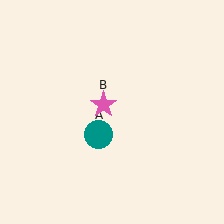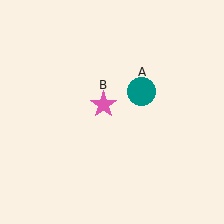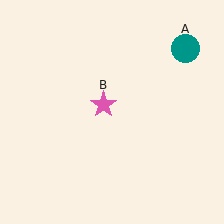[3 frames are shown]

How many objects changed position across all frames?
1 object changed position: teal circle (object A).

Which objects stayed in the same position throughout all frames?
Pink star (object B) remained stationary.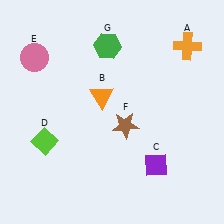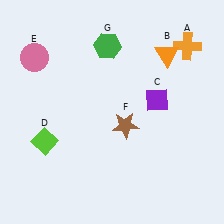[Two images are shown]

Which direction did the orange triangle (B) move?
The orange triangle (B) moved right.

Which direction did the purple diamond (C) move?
The purple diamond (C) moved up.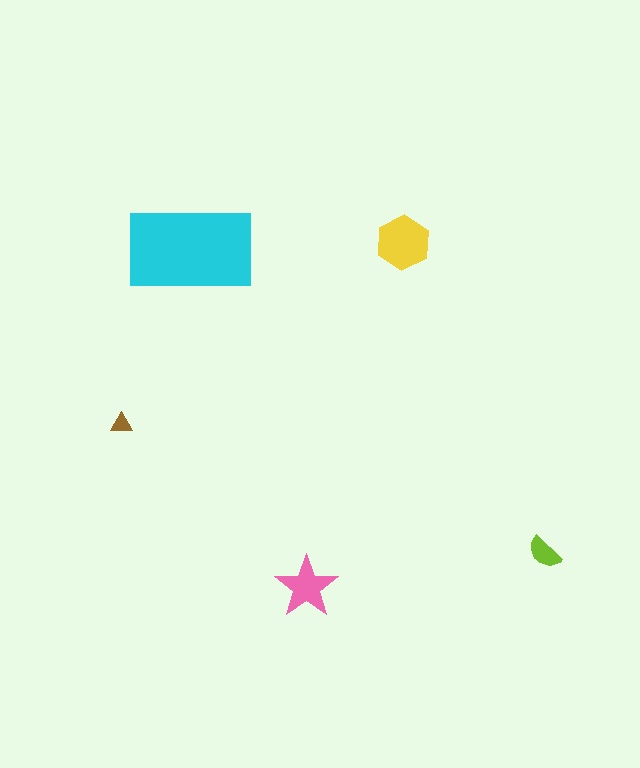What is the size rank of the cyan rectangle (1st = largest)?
1st.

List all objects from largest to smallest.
The cyan rectangle, the yellow hexagon, the pink star, the lime semicircle, the brown triangle.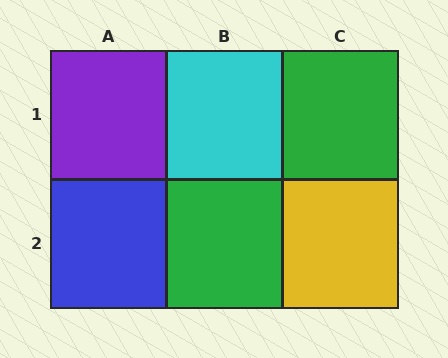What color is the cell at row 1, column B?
Cyan.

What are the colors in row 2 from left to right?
Blue, green, yellow.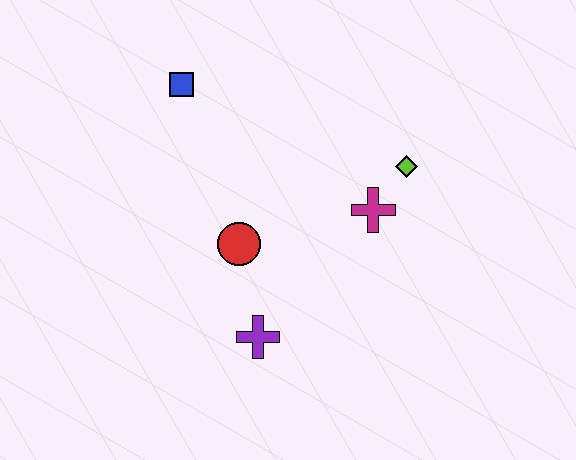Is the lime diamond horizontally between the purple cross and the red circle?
No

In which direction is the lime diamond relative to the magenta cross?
The lime diamond is above the magenta cross.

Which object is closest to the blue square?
The red circle is closest to the blue square.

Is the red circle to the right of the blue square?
Yes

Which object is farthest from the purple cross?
The blue square is farthest from the purple cross.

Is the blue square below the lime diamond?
No